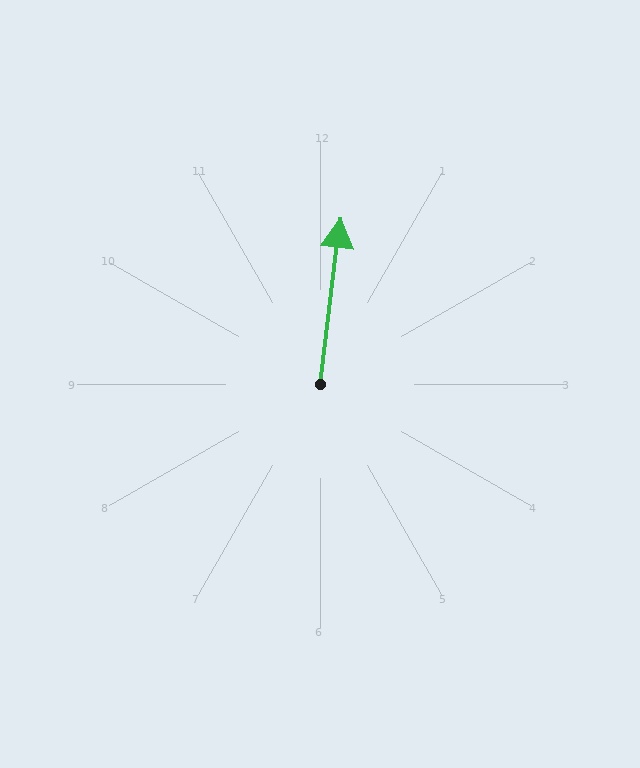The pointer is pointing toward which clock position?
Roughly 12 o'clock.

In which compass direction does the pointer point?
North.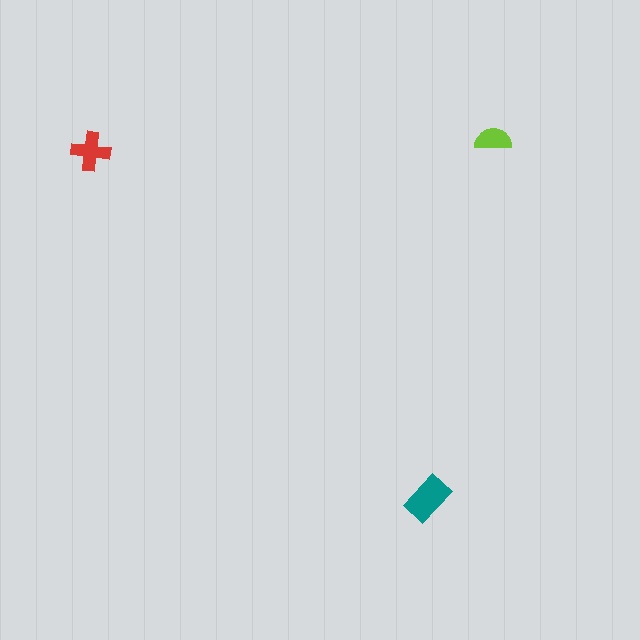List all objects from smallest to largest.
The lime semicircle, the red cross, the teal rectangle.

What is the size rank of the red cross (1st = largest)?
2nd.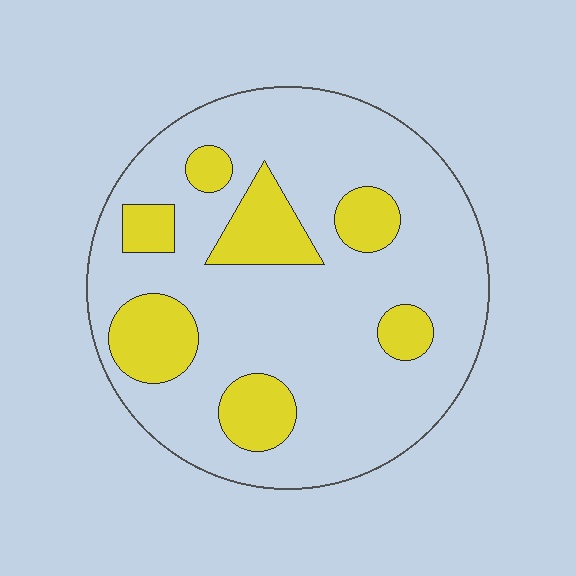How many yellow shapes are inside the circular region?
7.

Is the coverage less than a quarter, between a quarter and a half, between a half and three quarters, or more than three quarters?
Less than a quarter.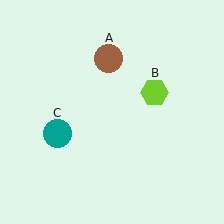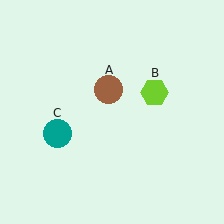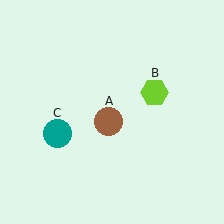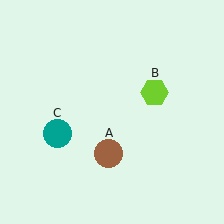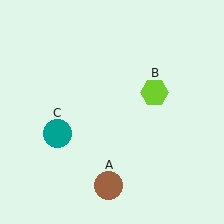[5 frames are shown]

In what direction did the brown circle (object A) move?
The brown circle (object A) moved down.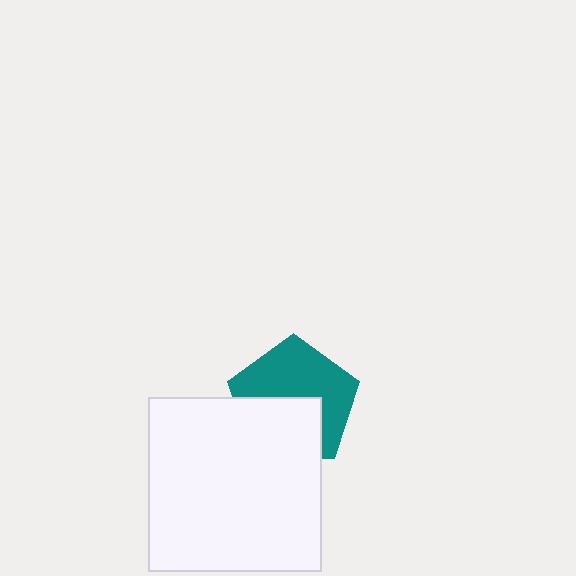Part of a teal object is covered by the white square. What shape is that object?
It is a pentagon.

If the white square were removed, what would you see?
You would see the complete teal pentagon.